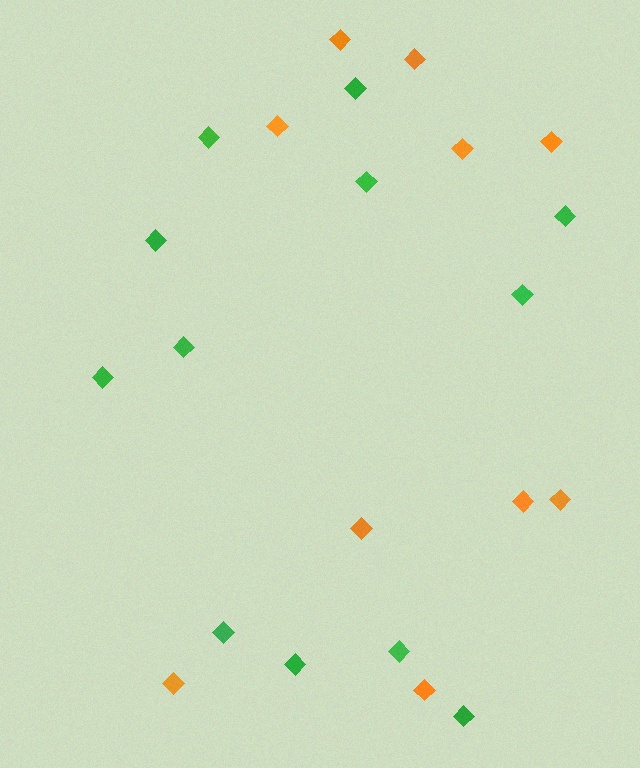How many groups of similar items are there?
There are 2 groups: one group of green diamonds (12) and one group of orange diamonds (10).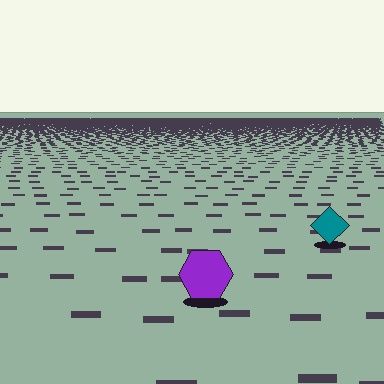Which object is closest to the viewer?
The purple hexagon is closest. The texture marks near it are larger and more spread out.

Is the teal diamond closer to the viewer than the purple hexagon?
No. The purple hexagon is closer — you can tell from the texture gradient: the ground texture is coarser near it.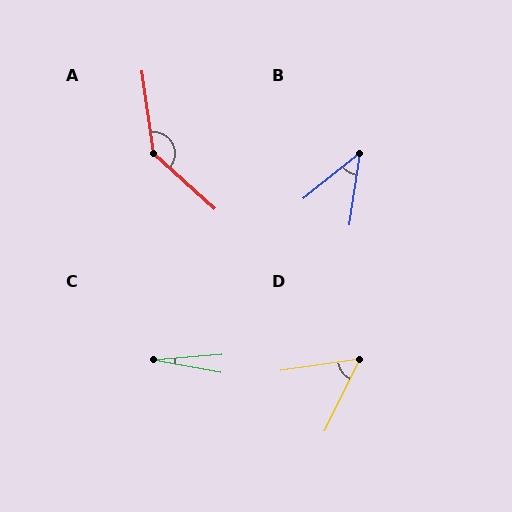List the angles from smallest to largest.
C (15°), B (43°), D (55°), A (140°).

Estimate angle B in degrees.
Approximately 43 degrees.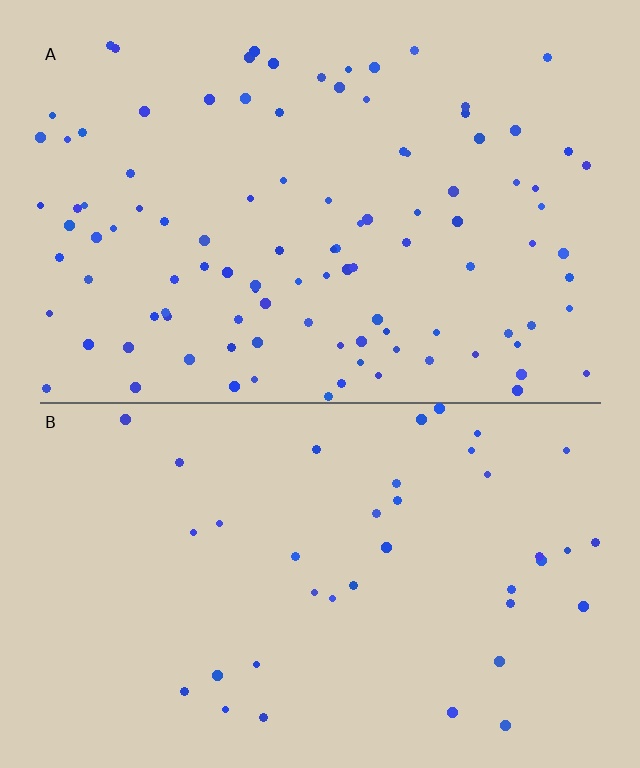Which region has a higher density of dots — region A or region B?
A (the top).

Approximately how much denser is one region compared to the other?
Approximately 2.7× — region A over region B.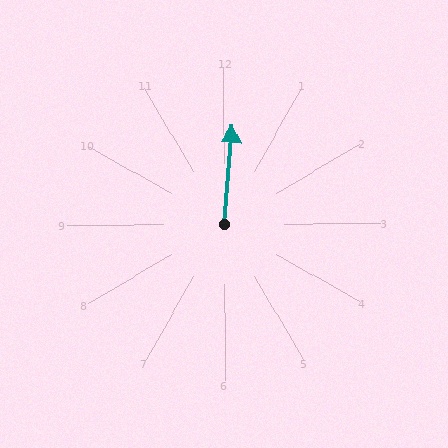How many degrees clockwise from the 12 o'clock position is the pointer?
Approximately 5 degrees.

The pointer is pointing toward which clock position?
Roughly 12 o'clock.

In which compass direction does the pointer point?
North.